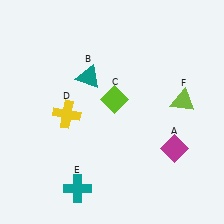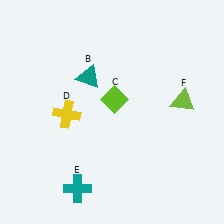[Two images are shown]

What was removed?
The magenta diamond (A) was removed in Image 2.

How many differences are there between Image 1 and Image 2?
There is 1 difference between the two images.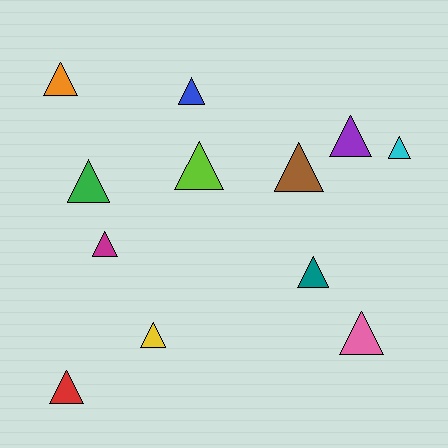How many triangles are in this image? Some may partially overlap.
There are 12 triangles.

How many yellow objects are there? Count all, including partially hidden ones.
There is 1 yellow object.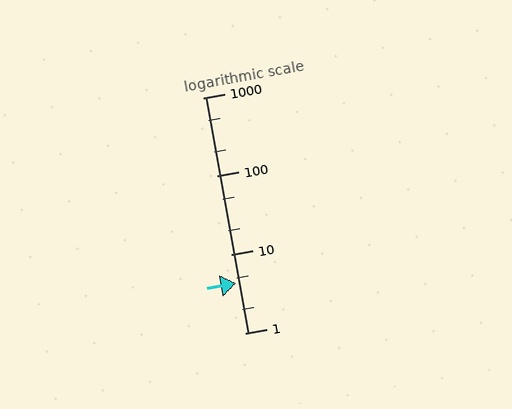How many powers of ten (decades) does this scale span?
The scale spans 3 decades, from 1 to 1000.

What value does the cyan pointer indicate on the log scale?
The pointer indicates approximately 4.3.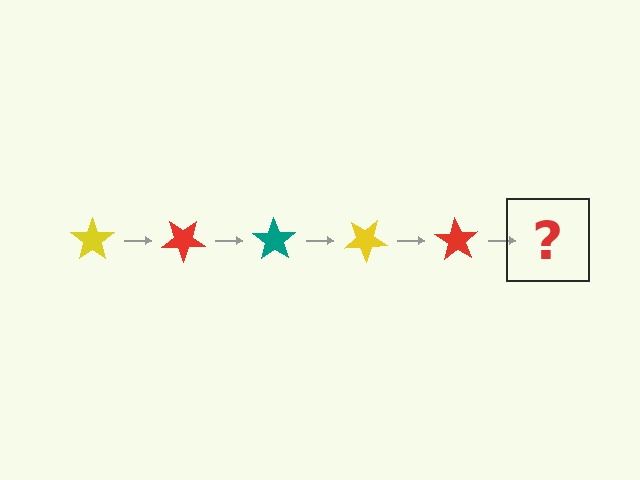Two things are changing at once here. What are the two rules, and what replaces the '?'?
The two rules are that it rotates 35 degrees each step and the color cycles through yellow, red, and teal. The '?' should be a teal star, rotated 175 degrees from the start.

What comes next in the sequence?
The next element should be a teal star, rotated 175 degrees from the start.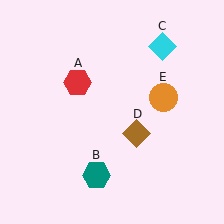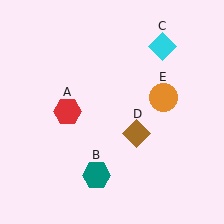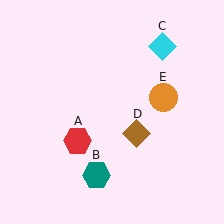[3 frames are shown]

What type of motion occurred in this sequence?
The red hexagon (object A) rotated counterclockwise around the center of the scene.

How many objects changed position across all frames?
1 object changed position: red hexagon (object A).